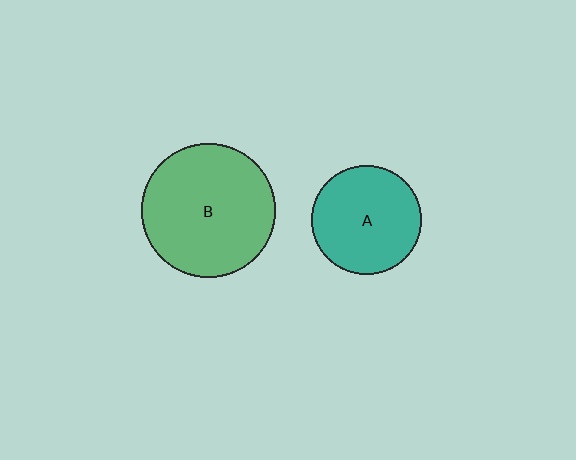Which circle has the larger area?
Circle B (green).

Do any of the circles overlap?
No, none of the circles overlap.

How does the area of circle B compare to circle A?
Approximately 1.5 times.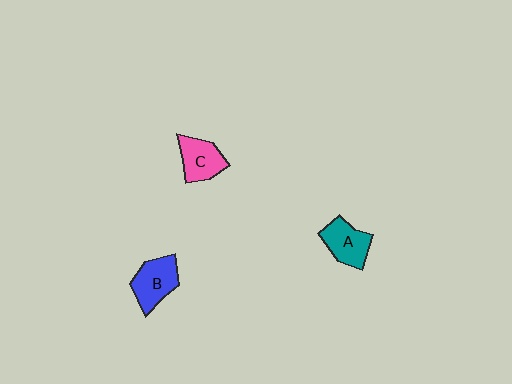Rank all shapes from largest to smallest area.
From largest to smallest: B (blue), A (teal), C (pink).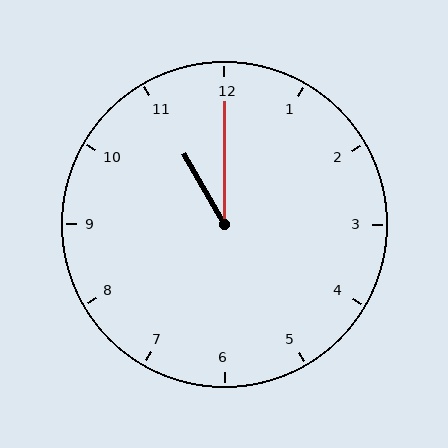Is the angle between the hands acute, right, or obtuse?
It is acute.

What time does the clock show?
11:00.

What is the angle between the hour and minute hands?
Approximately 30 degrees.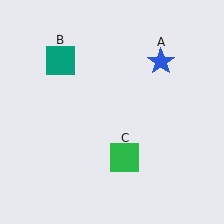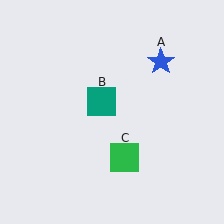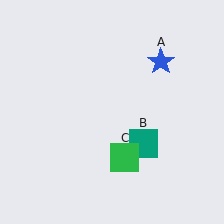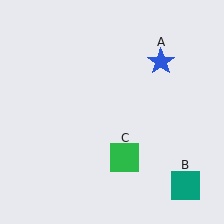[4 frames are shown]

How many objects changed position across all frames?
1 object changed position: teal square (object B).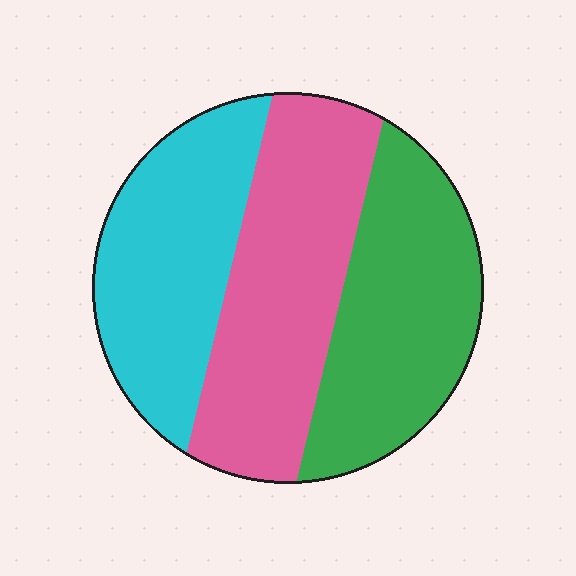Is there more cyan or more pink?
Pink.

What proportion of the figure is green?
Green covers 33% of the figure.